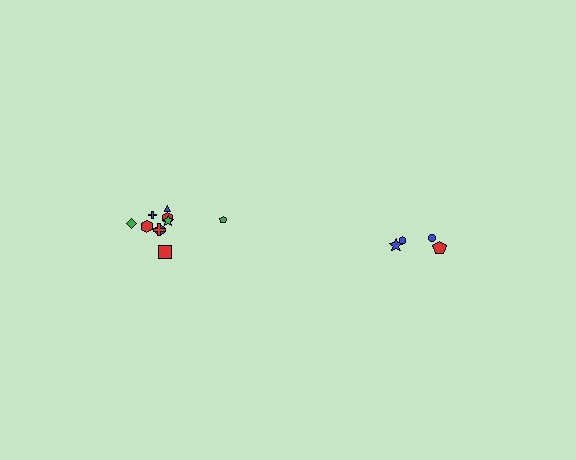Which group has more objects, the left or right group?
The left group.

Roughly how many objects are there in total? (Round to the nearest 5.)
Roughly 15 objects in total.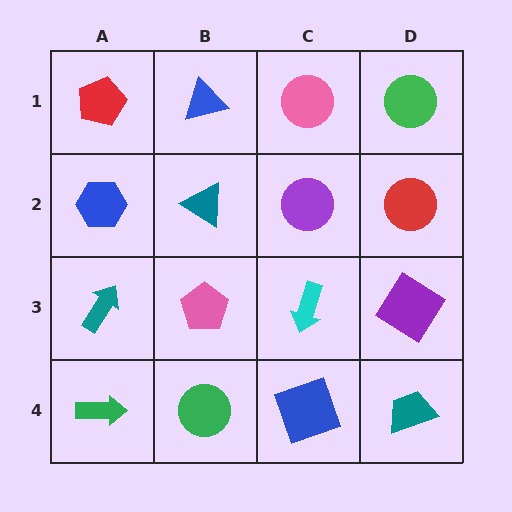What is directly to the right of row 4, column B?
A blue square.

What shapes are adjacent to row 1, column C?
A purple circle (row 2, column C), a blue triangle (row 1, column B), a green circle (row 1, column D).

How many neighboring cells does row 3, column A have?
3.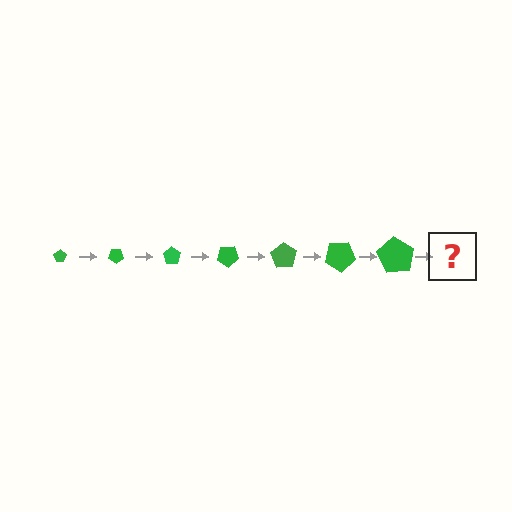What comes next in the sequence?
The next element should be a pentagon, larger than the previous one and rotated 245 degrees from the start.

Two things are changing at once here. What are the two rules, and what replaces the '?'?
The two rules are that the pentagon grows larger each step and it rotates 35 degrees each step. The '?' should be a pentagon, larger than the previous one and rotated 245 degrees from the start.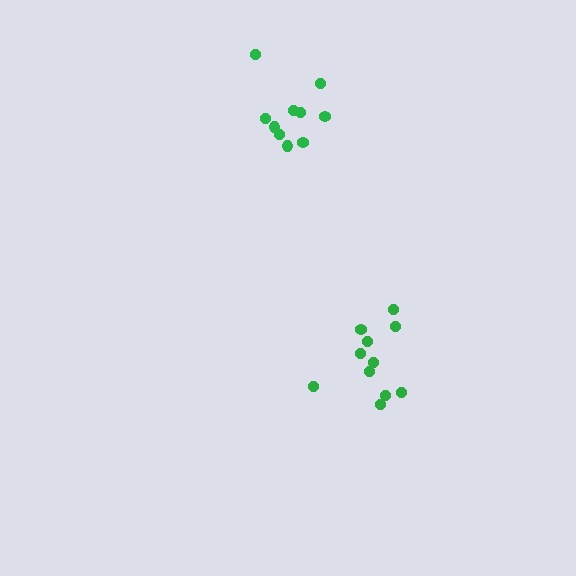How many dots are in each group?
Group 1: 11 dots, Group 2: 10 dots (21 total).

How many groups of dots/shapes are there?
There are 2 groups.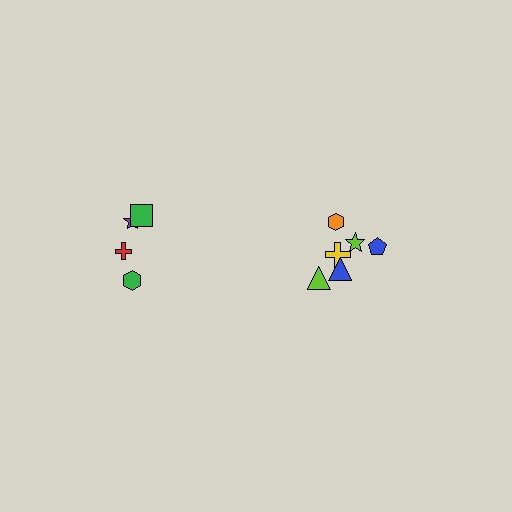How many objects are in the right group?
There are 6 objects.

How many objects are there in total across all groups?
There are 10 objects.